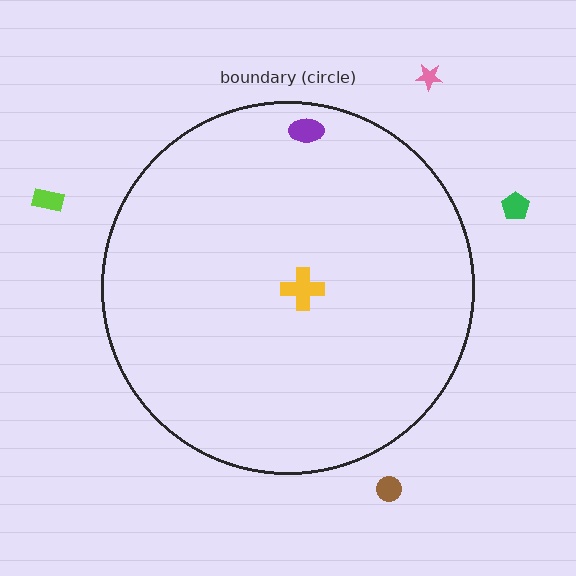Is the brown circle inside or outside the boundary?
Outside.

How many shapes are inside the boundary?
2 inside, 4 outside.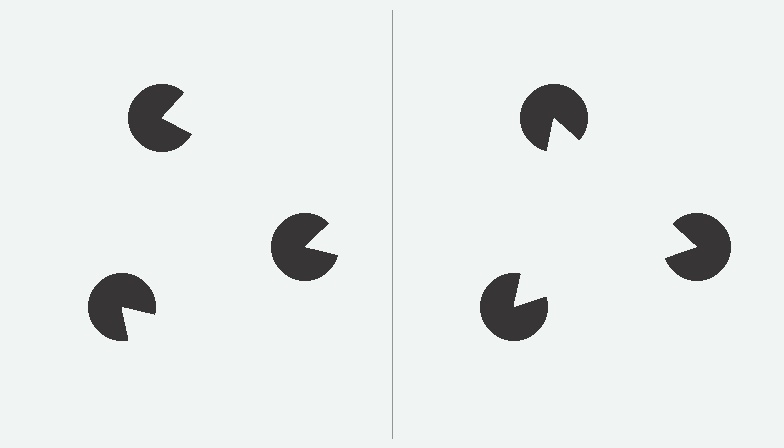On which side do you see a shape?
An illusory triangle appears on the right side. On the left side the wedge cuts are rotated, so no coherent shape forms.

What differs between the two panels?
The pac-man discs are positioned identically on both sides; only the wedge orientations differ. On the right they align to a triangle; on the left they are misaligned.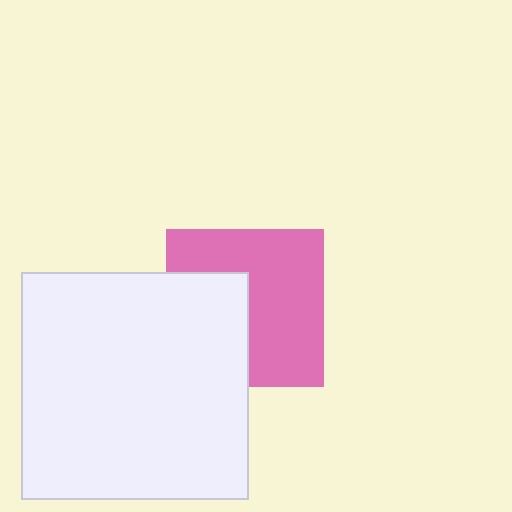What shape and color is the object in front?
The object in front is a white square.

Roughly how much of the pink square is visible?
About half of it is visible (roughly 61%).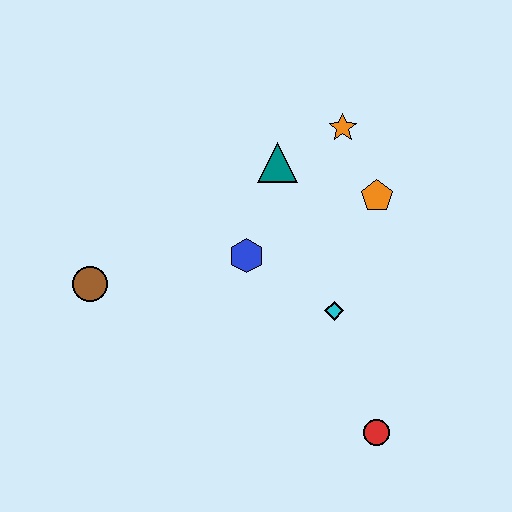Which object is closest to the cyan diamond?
The blue hexagon is closest to the cyan diamond.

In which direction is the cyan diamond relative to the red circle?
The cyan diamond is above the red circle.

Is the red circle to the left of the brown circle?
No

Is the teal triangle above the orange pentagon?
Yes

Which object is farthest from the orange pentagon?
The brown circle is farthest from the orange pentagon.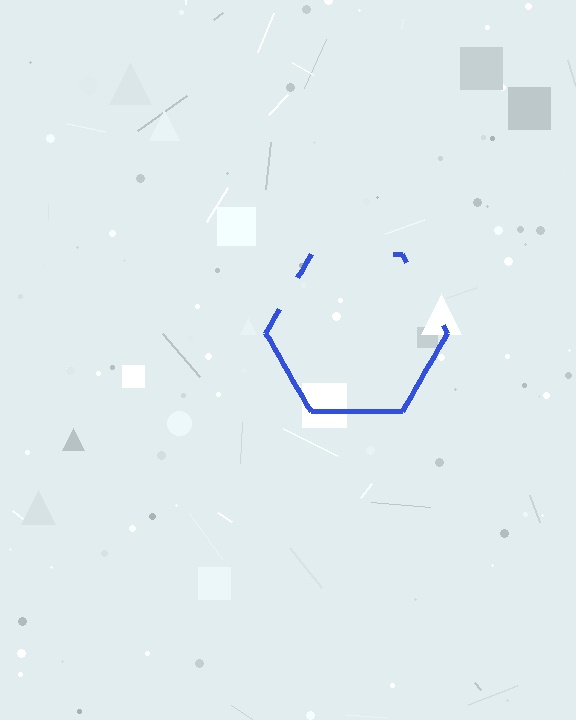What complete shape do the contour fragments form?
The contour fragments form a hexagon.